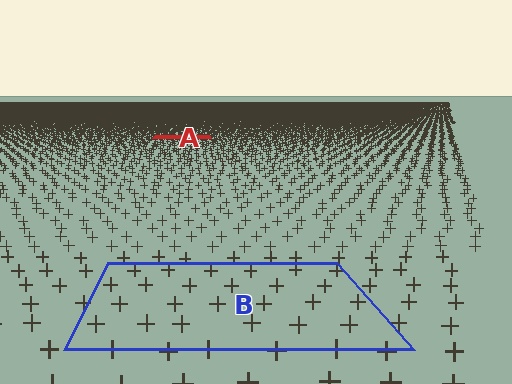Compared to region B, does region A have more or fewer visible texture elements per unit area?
Region A has more texture elements per unit area — they are packed more densely because it is farther away.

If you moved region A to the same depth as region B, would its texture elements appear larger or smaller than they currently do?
They would appear larger. At a closer depth, the same texture elements are projected at a bigger on-screen size.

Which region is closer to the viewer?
Region B is closer. The texture elements there are larger and more spread out.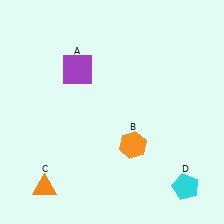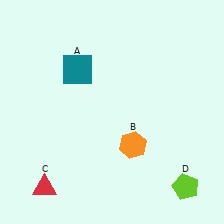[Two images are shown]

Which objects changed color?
A changed from purple to teal. C changed from orange to red. D changed from cyan to lime.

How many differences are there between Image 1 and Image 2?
There are 3 differences between the two images.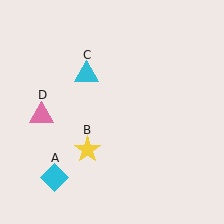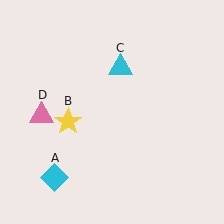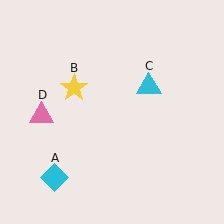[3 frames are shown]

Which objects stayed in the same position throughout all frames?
Cyan diamond (object A) and pink triangle (object D) remained stationary.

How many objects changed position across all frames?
2 objects changed position: yellow star (object B), cyan triangle (object C).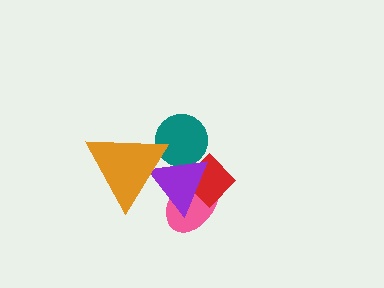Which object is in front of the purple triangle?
The orange triangle is in front of the purple triangle.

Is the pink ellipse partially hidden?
Yes, it is partially covered by another shape.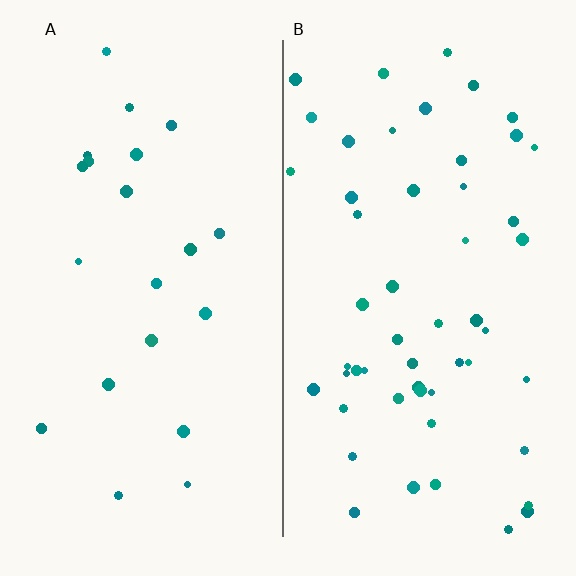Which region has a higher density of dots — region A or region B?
B (the right).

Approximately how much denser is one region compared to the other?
Approximately 2.5× — region B over region A.